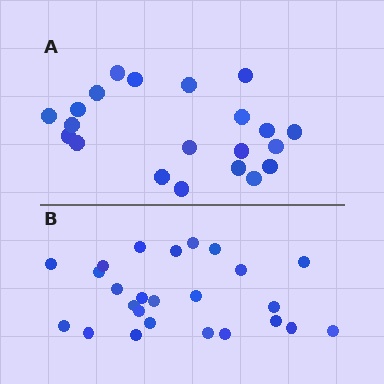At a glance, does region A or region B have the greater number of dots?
Region B (the bottom region) has more dots.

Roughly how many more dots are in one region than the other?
Region B has about 4 more dots than region A.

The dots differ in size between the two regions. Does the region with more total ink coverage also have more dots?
No. Region A has more total ink coverage because its dots are larger, but region B actually contains more individual dots. Total area can be misleading — the number of items is what matters here.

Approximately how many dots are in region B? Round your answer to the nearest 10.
About 20 dots. (The exact count is 25, which rounds to 20.)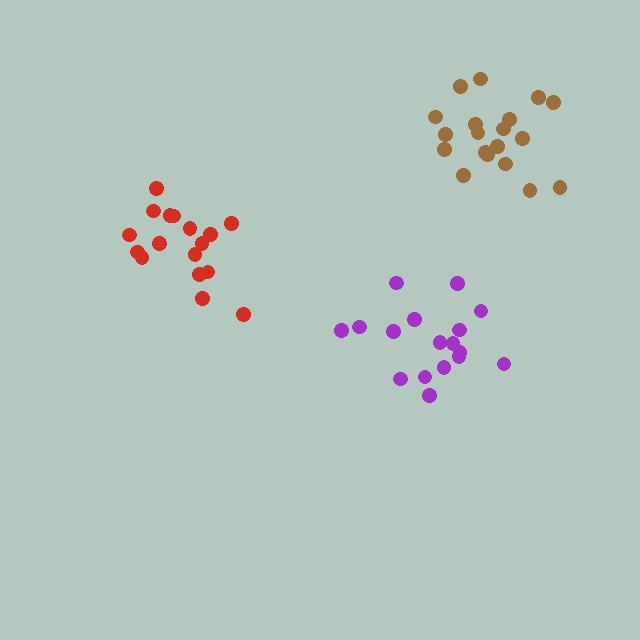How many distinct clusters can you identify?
There are 3 distinct clusters.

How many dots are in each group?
Group 1: 17 dots, Group 2: 17 dots, Group 3: 19 dots (53 total).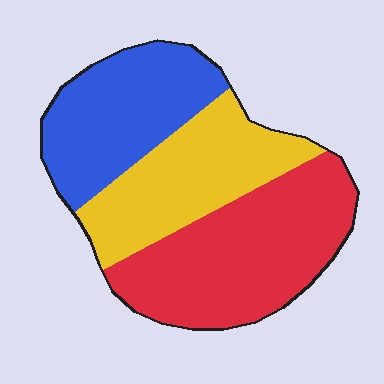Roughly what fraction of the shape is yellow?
Yellow covers 30% of the shape.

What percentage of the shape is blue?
Blue covers about 30% of the shape.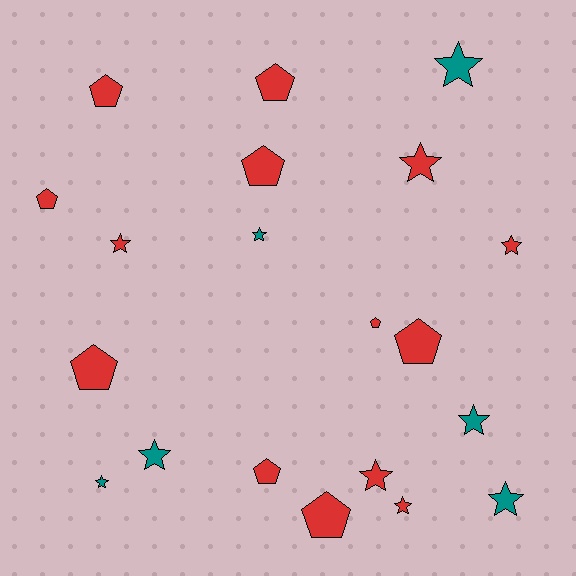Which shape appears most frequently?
Star, with 11 objects.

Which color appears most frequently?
Red, with 14 objects.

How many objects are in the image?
There are 20 objects.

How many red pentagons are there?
There are 9 red pentagons.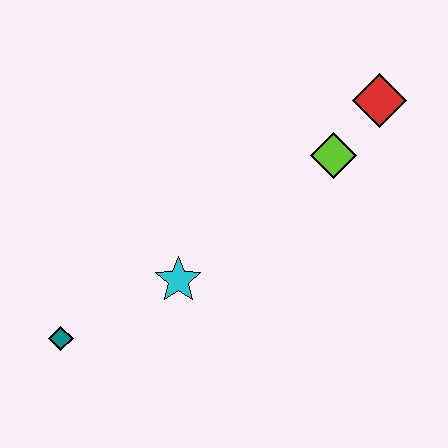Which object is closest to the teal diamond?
The cyan star is closest to the teal diamond.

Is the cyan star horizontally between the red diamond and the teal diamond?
Yes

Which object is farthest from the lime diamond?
The teal diamond is farthest from the lime diamond.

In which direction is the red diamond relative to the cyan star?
The red diamond is to the right of the cyan star.